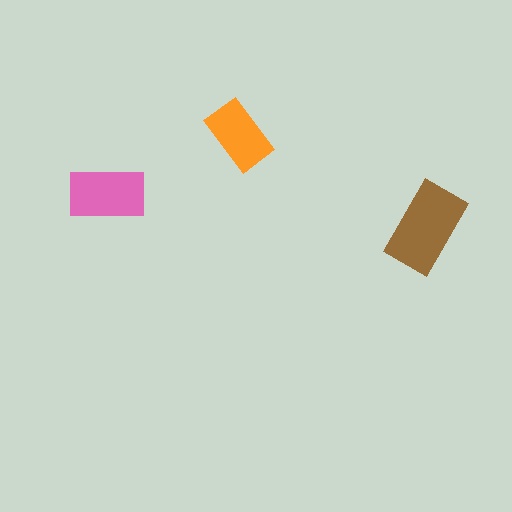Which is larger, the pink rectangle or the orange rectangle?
The pink one.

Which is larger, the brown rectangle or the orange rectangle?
The brown one.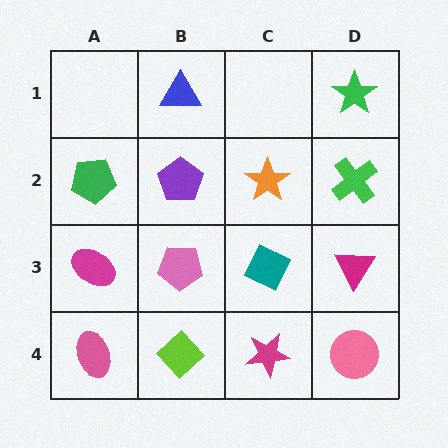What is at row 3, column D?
A magenta triangle.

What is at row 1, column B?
A blue triangle.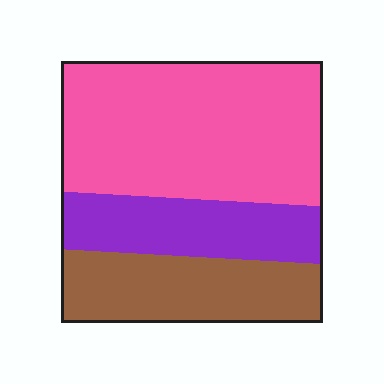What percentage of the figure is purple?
Purple covers 22% of the figure.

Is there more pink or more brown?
Pink.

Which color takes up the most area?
Pink, at roughly 55%.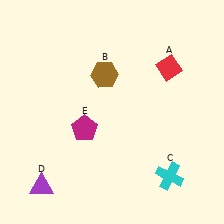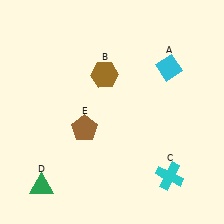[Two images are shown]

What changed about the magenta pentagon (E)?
In Image 1, E is magenta. In Image 2, it changed to brown.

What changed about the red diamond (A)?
In Image 1, A is red. In Image 2, it changed to cyan.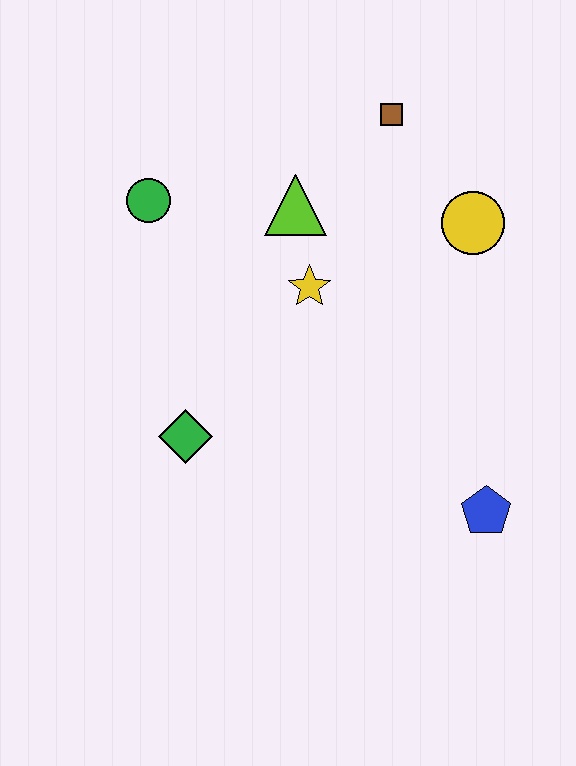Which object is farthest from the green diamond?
The brown square is farthest from the green diamond.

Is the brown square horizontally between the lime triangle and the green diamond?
No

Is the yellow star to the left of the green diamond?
No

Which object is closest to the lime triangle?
The yellow star is closest to the lime triangle.